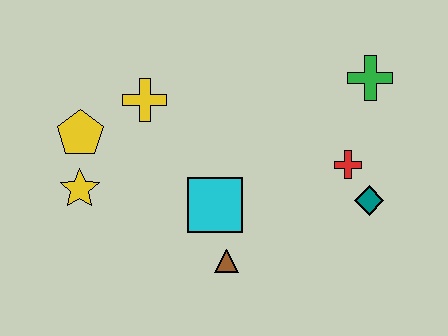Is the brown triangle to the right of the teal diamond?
No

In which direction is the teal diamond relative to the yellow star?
The teal diamond is to the right of the yellow star.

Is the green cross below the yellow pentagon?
No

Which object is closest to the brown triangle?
The cyan square is closest to the brown triangle.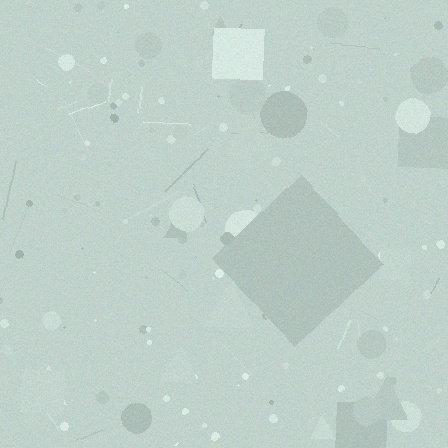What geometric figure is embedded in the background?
A diamond is embedded in the background.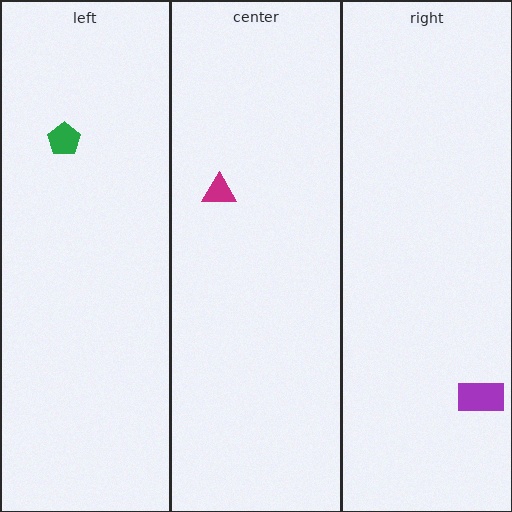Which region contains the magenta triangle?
The center region.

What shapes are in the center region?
The magenta triangle.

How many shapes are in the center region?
1.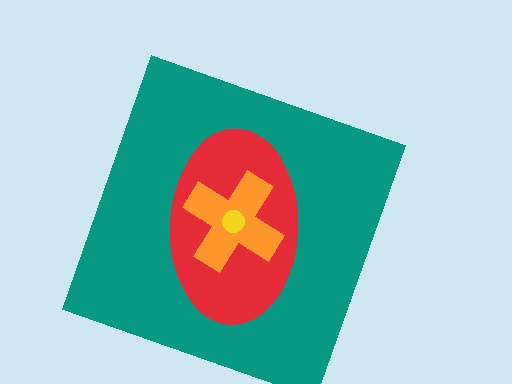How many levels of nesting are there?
4.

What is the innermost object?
The yellow circle.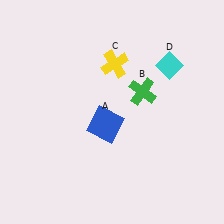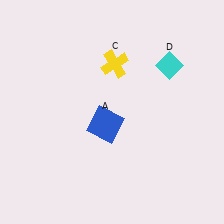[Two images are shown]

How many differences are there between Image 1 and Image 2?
There is 1 difference between the two images.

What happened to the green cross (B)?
The green cross (B) was removed in Image 2. It was in the top-right area of Image 1.